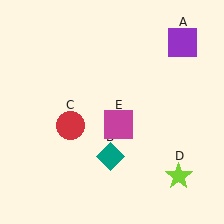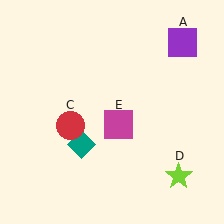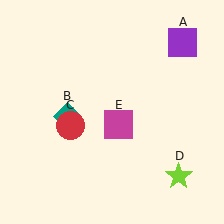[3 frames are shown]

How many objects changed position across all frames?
1 object changed position: teal diamond (object B).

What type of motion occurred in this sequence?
The teal diamond (object B) rotated clockwise around the center of the scene.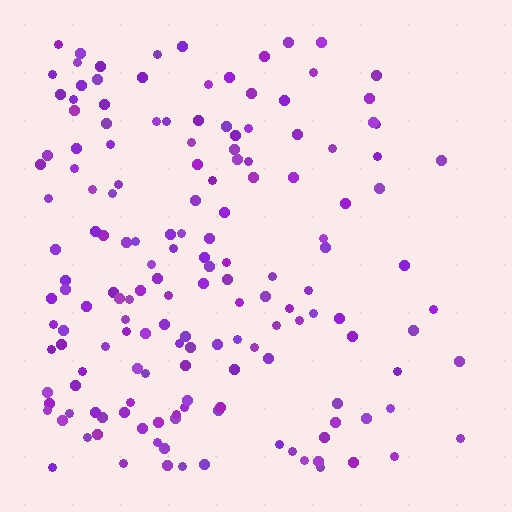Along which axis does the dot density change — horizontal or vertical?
Horizontal.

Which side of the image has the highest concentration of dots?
The left.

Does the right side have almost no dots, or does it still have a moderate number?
Still a moderate number, just noticeably fewer than the left.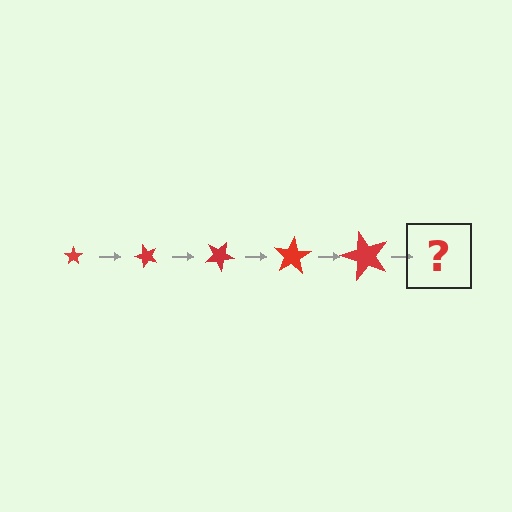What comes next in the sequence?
The next element should be a star, larger than the previous one and rotated 250 degrees from the start.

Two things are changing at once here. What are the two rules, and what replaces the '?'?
The two rules are that the star grows larger each step and it rotates 50 degrees each step. The '?' should be a star, larger than the previous one and rotated 250 degrees from the start.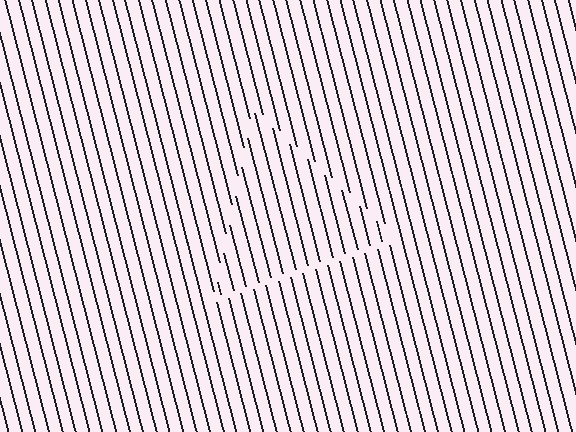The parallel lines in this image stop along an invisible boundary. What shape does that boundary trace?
An illusory triangle. The interior of the shape contains the same grating, shifted by half a period — the contour is defined by the phase discontinuity where line-ends from the inner and outer gratings abut.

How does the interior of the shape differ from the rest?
The interior of the shape contains the same grating, shifted by half a period — the contour is defined by the phase discontinuity where line-ends from the inner and outer gratings abut.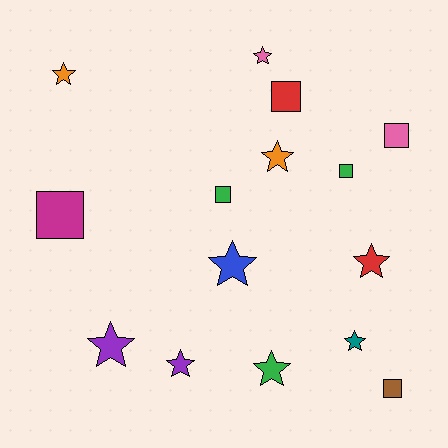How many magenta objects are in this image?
There is 1 magenta object.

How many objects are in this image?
There are 15 objects.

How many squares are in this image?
There are 6 squares.